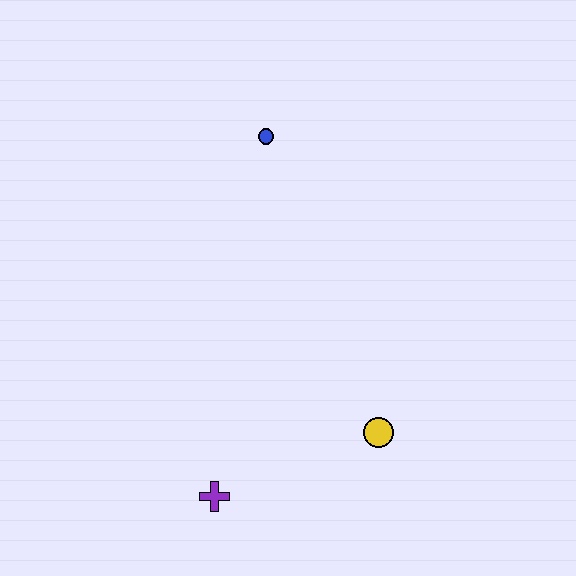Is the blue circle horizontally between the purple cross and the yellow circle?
Yes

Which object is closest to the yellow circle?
The purple cross is closest to the yellow circle.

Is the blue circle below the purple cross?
No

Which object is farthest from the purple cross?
The blue circle is farthest from the purple cross.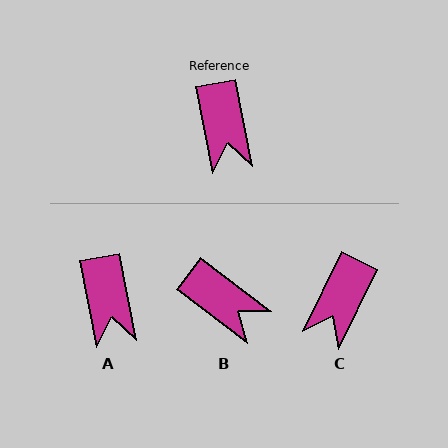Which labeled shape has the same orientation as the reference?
A.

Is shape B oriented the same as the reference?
No, it is off by about 42 degrees.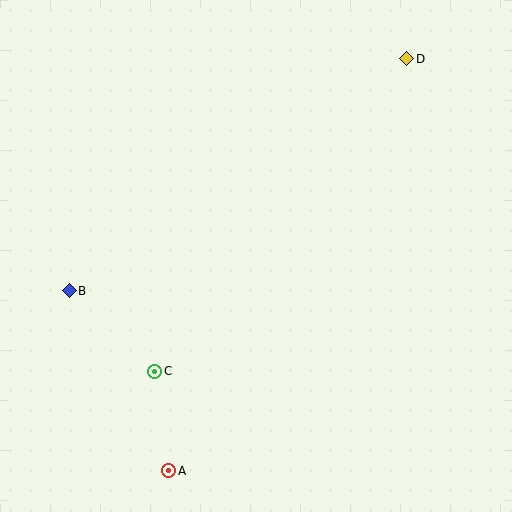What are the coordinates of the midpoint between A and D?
The midpoint between A and D is at (288, 265).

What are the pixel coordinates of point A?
Point A is at (169, 471).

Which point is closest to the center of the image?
Point C at (155, 371) is closest to the center.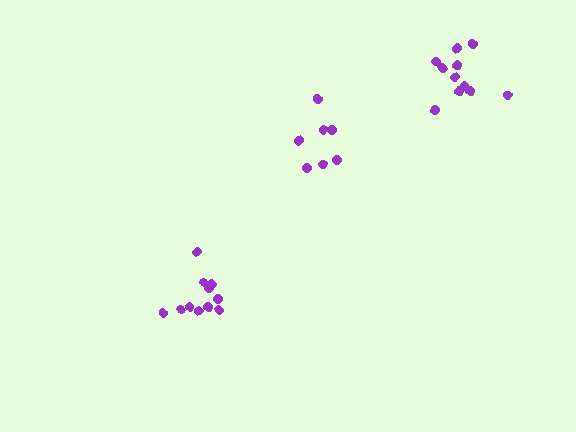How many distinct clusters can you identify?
There are 3 distinct clusters.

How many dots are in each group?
Group 1: 11 dots, Group 2: 7 dots, Group 3: 11 dots (29 total).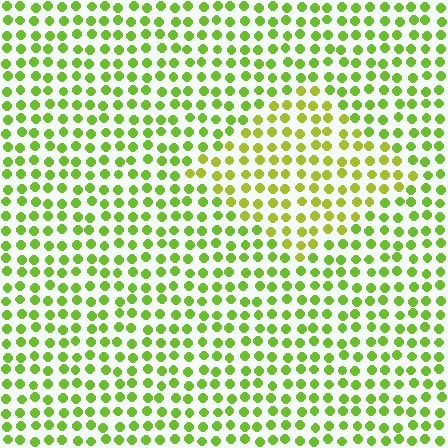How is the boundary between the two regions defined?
The boundary is defined purely by a slight shift in hue (about 24 degrees). Spacing, size, and orientation are identical on both sides.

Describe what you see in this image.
The image is filled with small lime elements in a uniform arrangement. A diamond-shaped region is visible where the elements are tinted to a slightly different hue, forming a subtle color boundary.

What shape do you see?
I see a diamond.